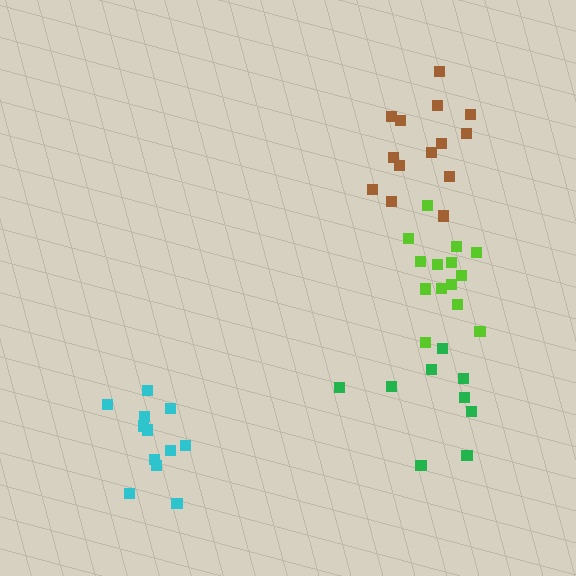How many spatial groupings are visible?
There are 4 spatial groupings.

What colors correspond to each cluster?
The clusters are colored: green, cyan, brown, lime.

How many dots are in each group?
Group 1: 9 dots, Group 2: 12 dots, Group 3: 14 dots, Group 4: 14 dots (49 total).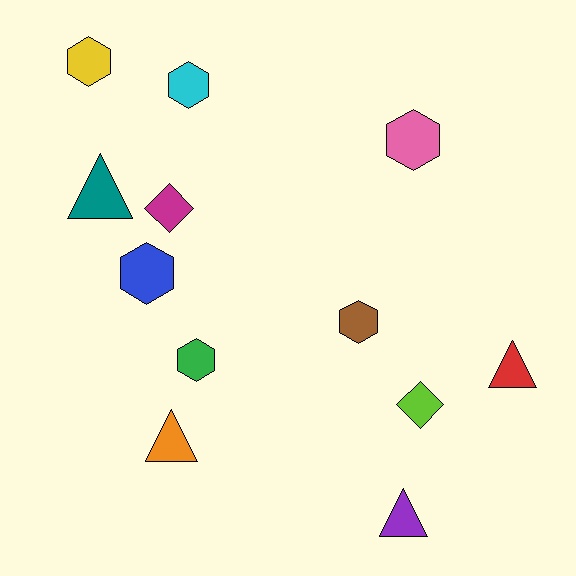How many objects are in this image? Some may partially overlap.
There are 12 objects.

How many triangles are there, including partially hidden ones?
There are 4 triangles.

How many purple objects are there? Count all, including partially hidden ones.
There is 1 purple object.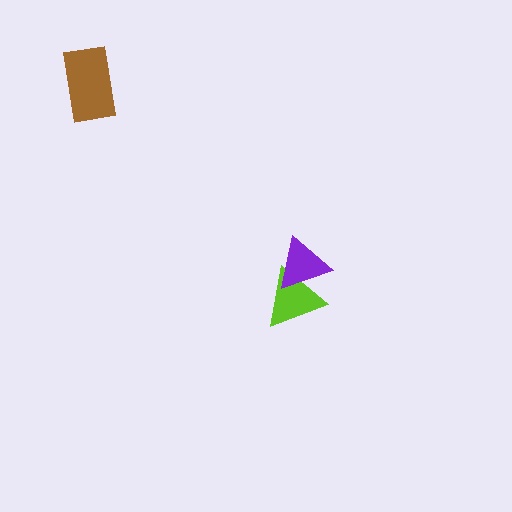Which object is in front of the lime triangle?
The purple triangle is in front of the lime triangle.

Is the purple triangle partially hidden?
No, no other shape covers it.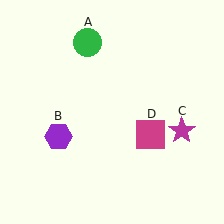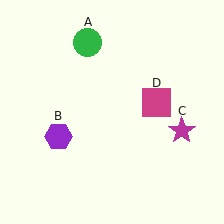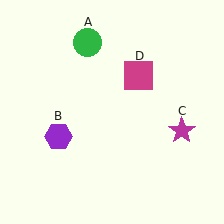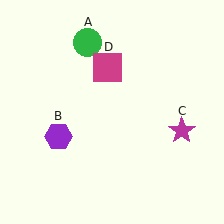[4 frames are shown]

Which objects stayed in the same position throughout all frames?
Green circle (object A) and purple hexagon (object B) and magenta star (object C) remained stationary.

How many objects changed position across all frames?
1 object changed position: magenta square (object D).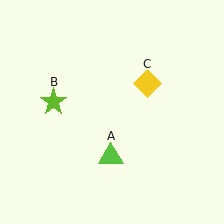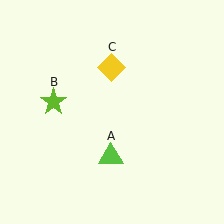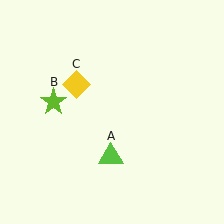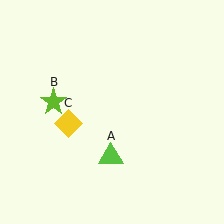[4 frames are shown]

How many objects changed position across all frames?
1 object changed position: yellow diamond (object C).